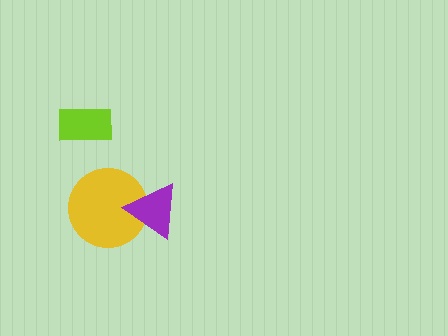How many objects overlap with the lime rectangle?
0 objects overlap with the lime rectangle.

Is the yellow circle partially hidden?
Yes, it is partially covered by another shape.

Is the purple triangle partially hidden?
No, no other shape covers it.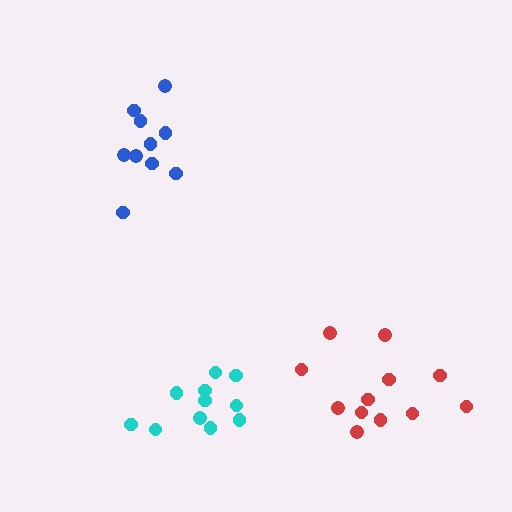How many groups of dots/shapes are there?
There are 3 groups.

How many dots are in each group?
Group 1: 12 dots, Group 2: 10 dots, Group 3: 11 dots (33 total).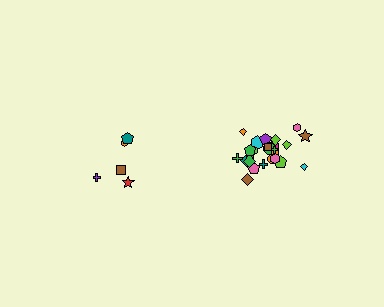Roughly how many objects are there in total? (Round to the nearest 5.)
Roughly 30 objects in total.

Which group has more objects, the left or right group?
The right group.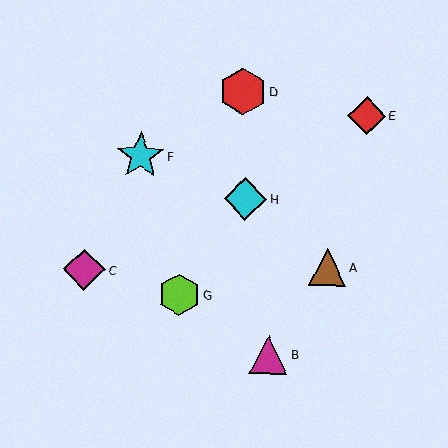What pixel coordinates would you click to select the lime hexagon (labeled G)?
Click at (179, 295) to select the lime hexagon G.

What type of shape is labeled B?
Shape B is a magenta triangle.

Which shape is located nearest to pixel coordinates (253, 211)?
The cyan diamond (labeled H) at (245, 199) is nearest to that location.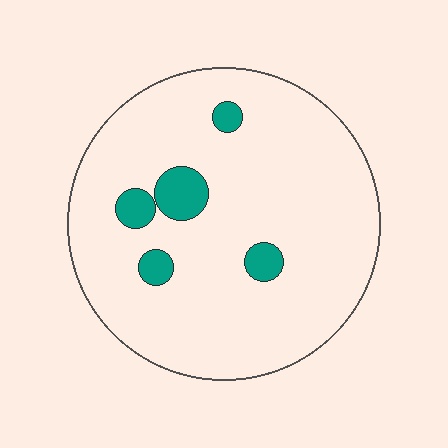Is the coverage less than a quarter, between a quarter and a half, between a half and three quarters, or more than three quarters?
Less than a quarter.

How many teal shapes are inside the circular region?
5.